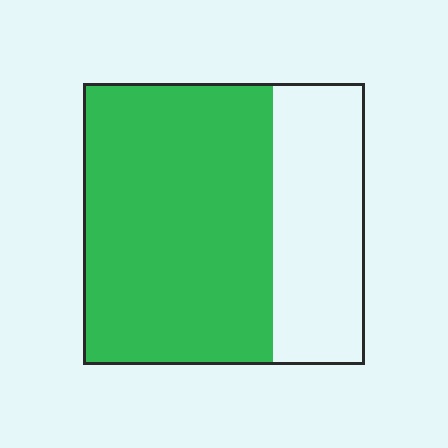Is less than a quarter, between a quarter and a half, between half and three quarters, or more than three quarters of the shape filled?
Between half and three quarters.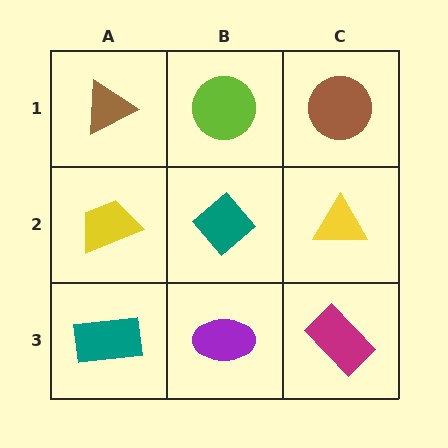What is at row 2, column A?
A yellow trapezoid.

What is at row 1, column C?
A brown circle.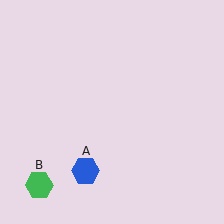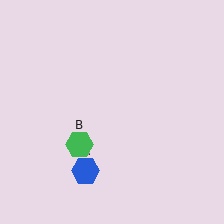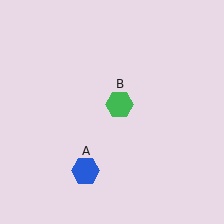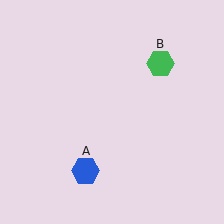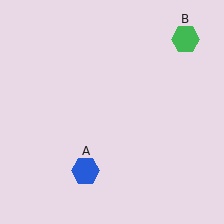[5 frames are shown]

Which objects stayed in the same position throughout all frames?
Blue hexagon (object A) remained stationary.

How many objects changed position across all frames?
1 object changed position: green hexagon (object B).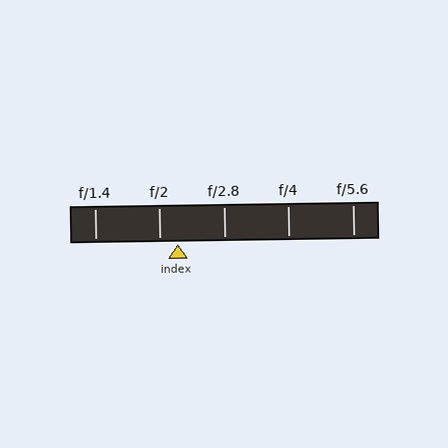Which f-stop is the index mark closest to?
The index mark is closest to f/2.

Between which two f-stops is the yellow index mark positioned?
The index mark is between f/2 and f/2.8.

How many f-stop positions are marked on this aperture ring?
There are 5 f-stop positions marked.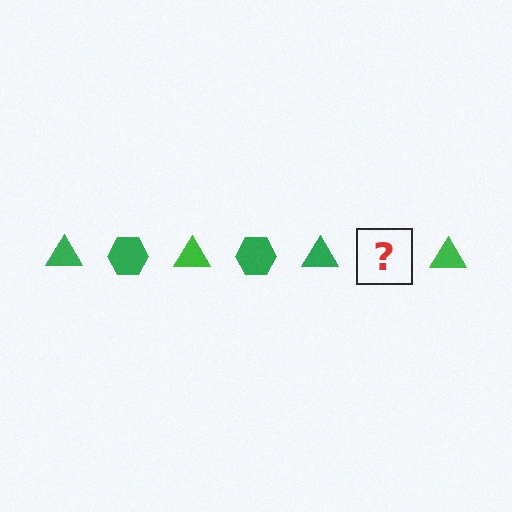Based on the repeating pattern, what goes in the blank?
The blank should be a green hexagon.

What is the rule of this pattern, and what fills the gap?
The rule is that the pattern cycles through triangle, hexagon shapes in green. The gap should be filled with a green hexagon.